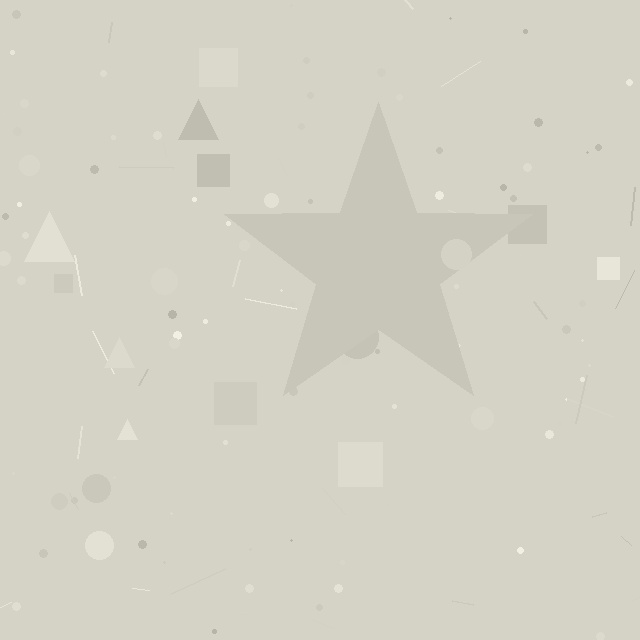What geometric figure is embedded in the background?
A star is embedded in the background.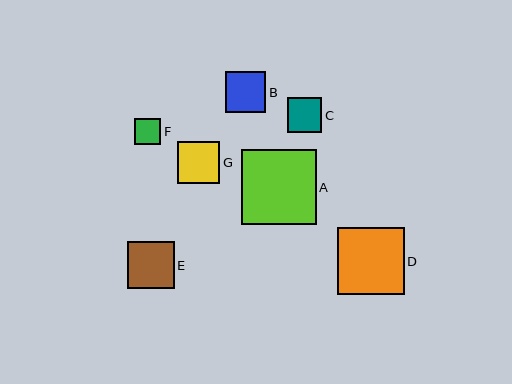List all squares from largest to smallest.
From largest to smallest: A, D, E, G, B, C, F.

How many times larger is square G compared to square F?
Square G is approximately 1.6 times the size of square F.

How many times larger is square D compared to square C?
Square D is approximately 1.9 times the size of square C.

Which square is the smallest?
Square F is the smallest with a size of approximately 26 pixels.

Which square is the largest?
Square A is the largest with a size of approximately 75 pixels.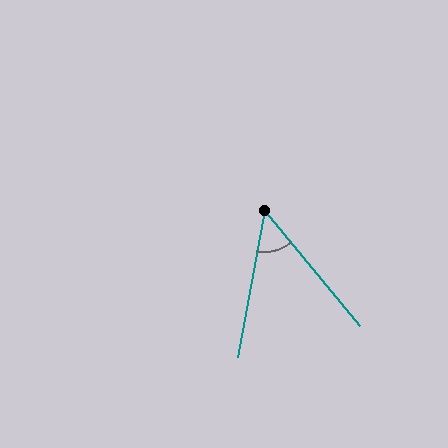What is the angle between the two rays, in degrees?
Approximately 50 degrees.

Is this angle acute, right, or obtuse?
It is acute.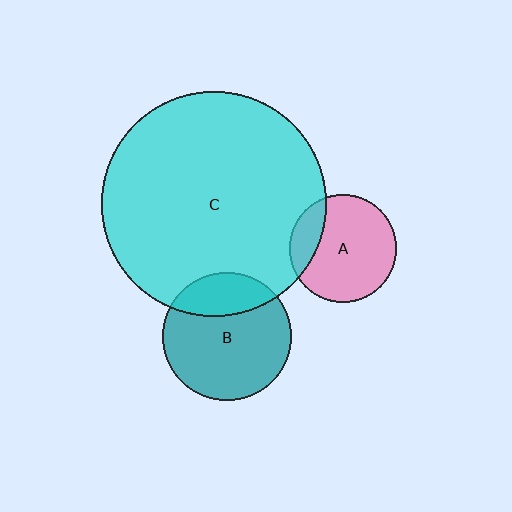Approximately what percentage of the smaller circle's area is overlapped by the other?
Approximately 25%.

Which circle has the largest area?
Circle C (cyan).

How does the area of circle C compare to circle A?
Approximately 4.4 times.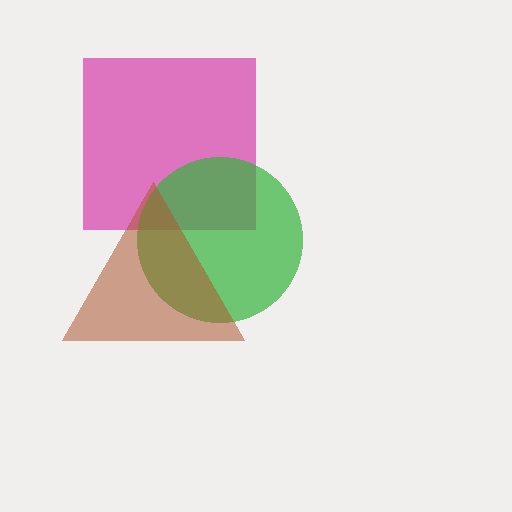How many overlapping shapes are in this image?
There are 3 overlapping shapes in the image.